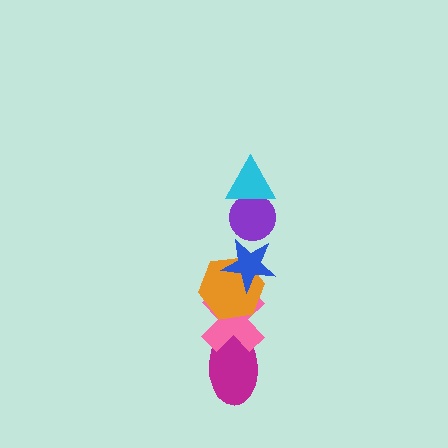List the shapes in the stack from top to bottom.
From top to bottom: the cyan triangle, the purple circle, the blue star, the orange hexagon, the pink cross, the magenta ellipse.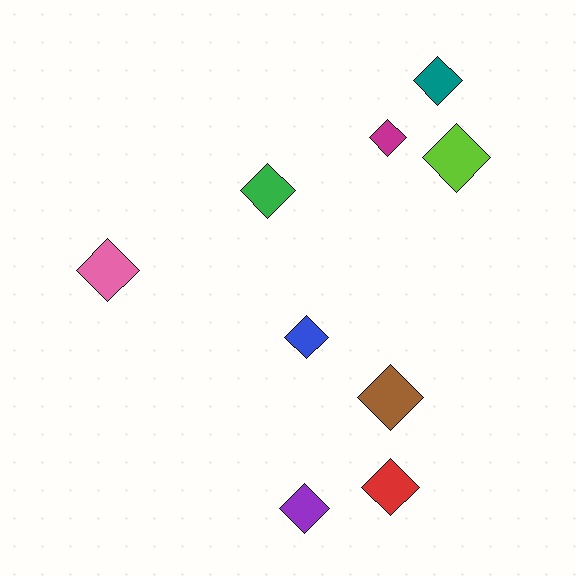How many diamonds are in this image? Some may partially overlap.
There are 9 diamonds.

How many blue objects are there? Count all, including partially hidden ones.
There is 1 blue object.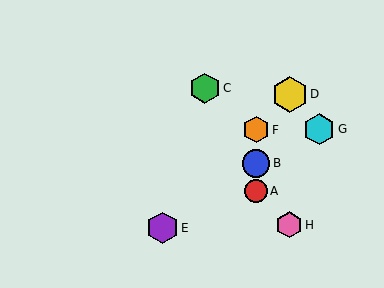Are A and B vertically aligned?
Yes, both are at x≈256.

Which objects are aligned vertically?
Objects A, B, F are aligned vertically.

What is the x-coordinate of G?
Object G is at x≈319.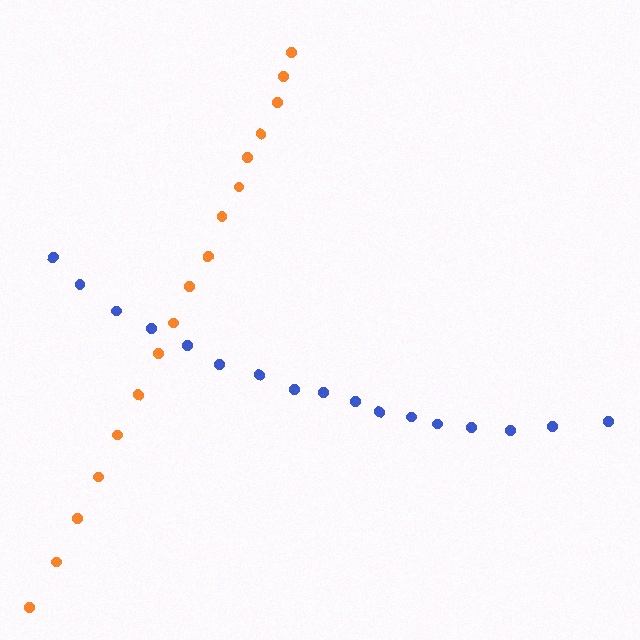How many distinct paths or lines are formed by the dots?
There are 2 distinct paths.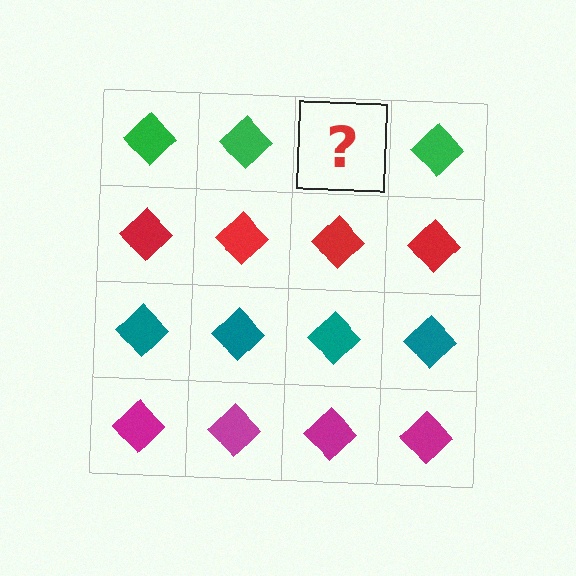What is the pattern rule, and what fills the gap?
The rule is that each row has a consistent color. The gap should be filled with a green diamond.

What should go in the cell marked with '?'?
The missing cell should contain a green diamond.